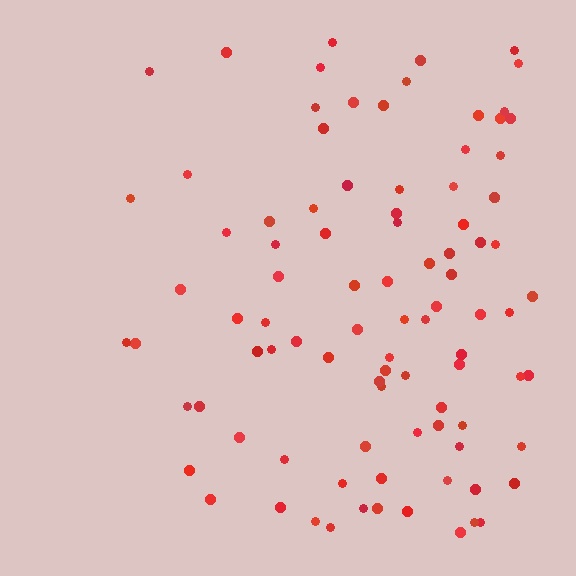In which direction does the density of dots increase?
From left to right, with the right side densest.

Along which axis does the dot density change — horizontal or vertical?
Horizontal.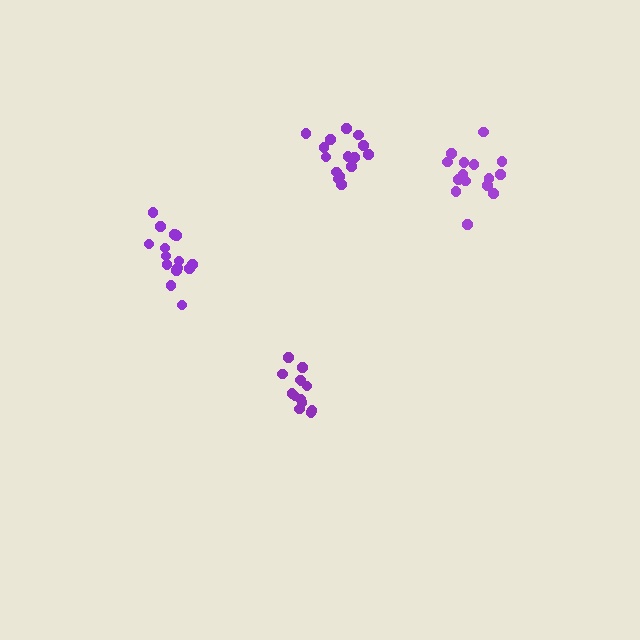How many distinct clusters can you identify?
There are 4 distinct clusters.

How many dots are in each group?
Group 1: 14 dots, Group 2: 15 dots, Group 3: 16 dots, Group 4: 15 dots (60 total).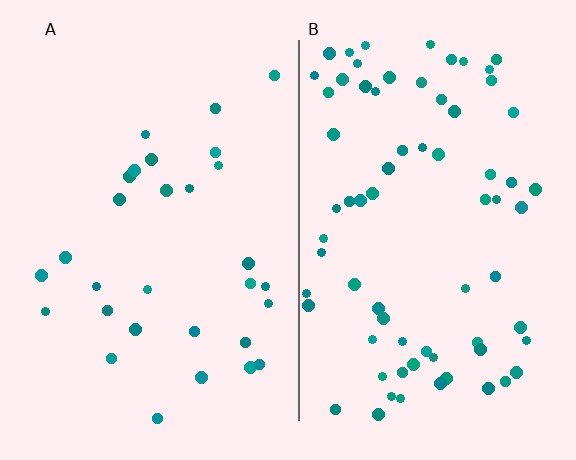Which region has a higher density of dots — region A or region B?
B (the right).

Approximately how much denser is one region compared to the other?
Approximately 2.4× — region B over region A.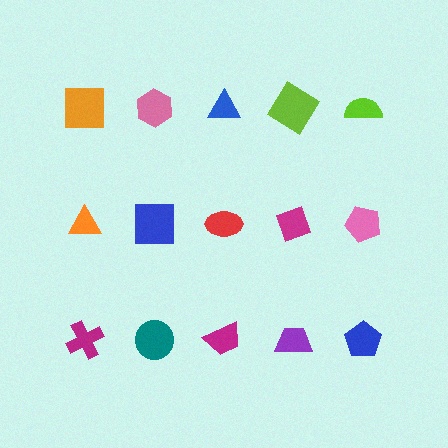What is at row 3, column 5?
A blue pentagon.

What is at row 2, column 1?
An orange triangle.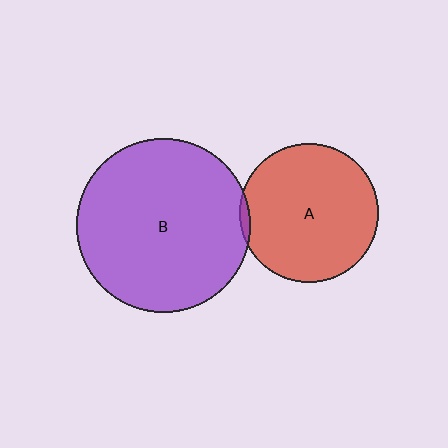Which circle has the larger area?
Circle B (purple).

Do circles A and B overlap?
Yes.